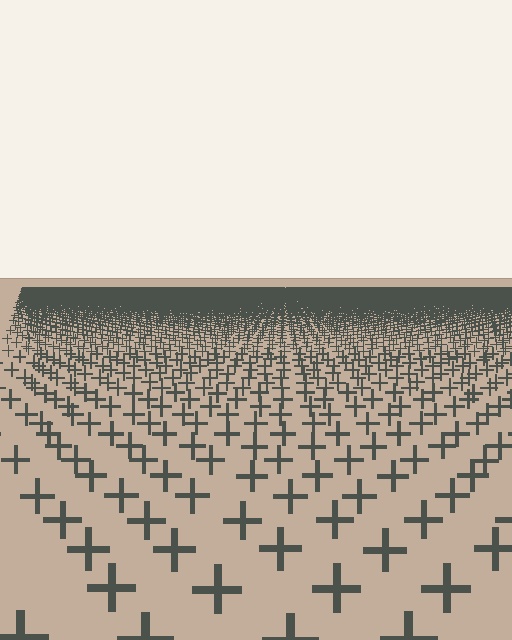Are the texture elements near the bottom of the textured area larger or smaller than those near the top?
Larger. Near the bottom, elements are closer to the viewer and appear at a bigger on-screen size.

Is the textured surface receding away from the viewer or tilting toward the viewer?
The surface is receding away from the viewer. Texture elements get smaller and denser toward the top.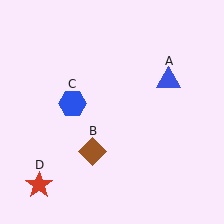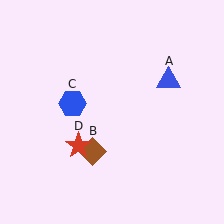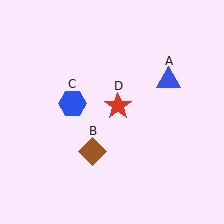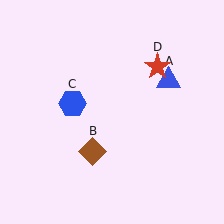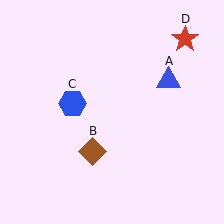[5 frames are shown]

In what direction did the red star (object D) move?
The red star (object D) moved up and to the right.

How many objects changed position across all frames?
1 object changed position: red star (object D).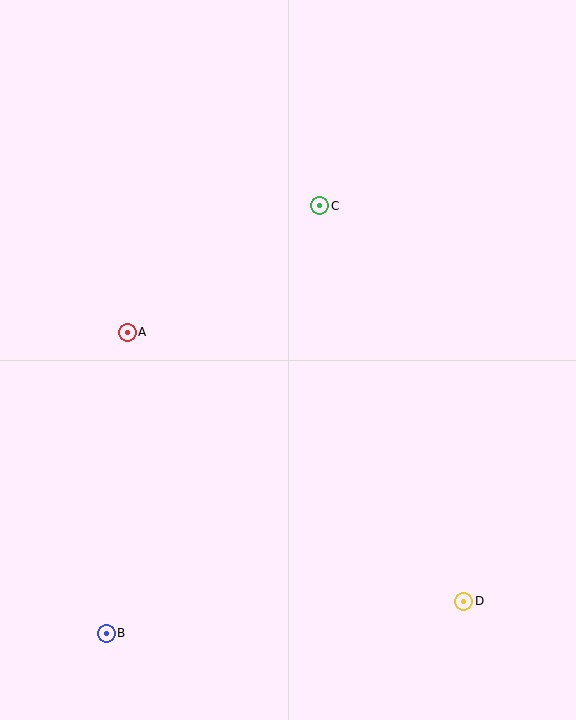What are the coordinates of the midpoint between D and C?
The midpoint between D and C is at (392, 403).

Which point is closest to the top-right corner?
Point C is closest to the top-right corner.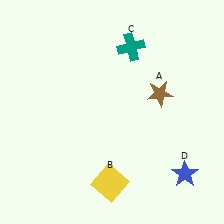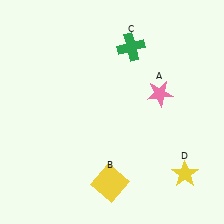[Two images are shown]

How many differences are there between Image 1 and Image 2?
There are 3 differences between the two images.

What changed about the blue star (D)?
In Image 1, D is blue. In Image 2, it changed to yellow.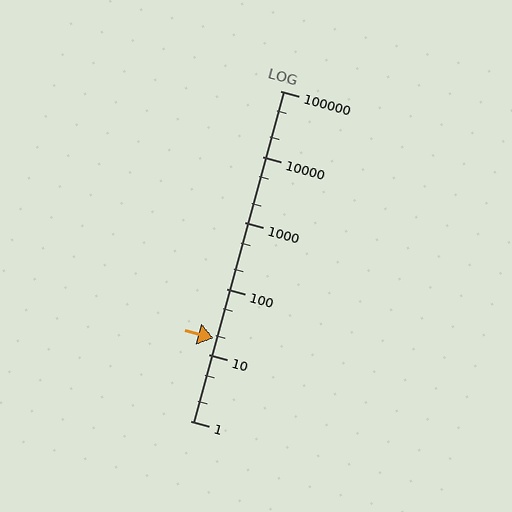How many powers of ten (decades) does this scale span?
The scale spans 5 decades, from 1 to 100000.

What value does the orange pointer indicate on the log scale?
The pointer indicates approximately 18.